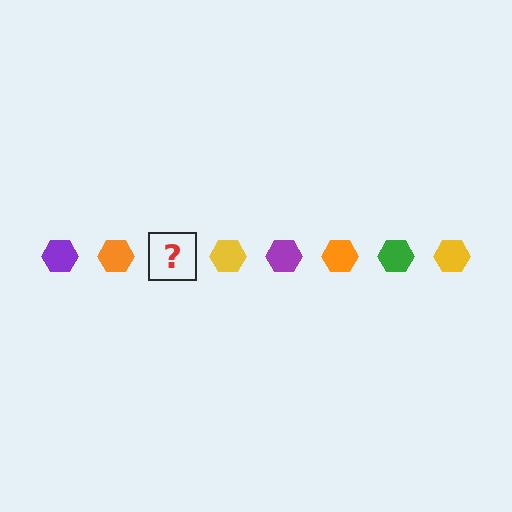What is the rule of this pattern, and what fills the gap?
The rule is that the pattern cycles through purple, orange, green, yellow hexagons. The gap should be filled with a green hexagon.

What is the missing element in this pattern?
The missing element is a green hexagon.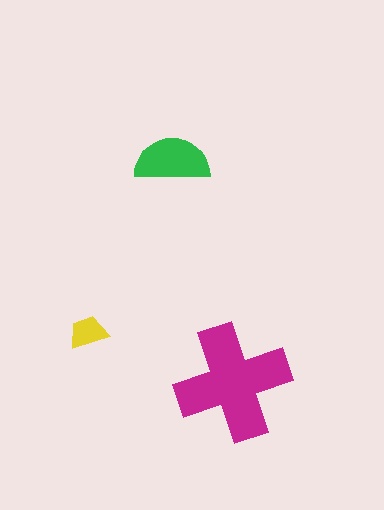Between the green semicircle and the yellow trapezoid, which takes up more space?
The green semicircle.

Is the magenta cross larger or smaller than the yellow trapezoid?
Larger.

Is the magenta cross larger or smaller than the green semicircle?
Larger.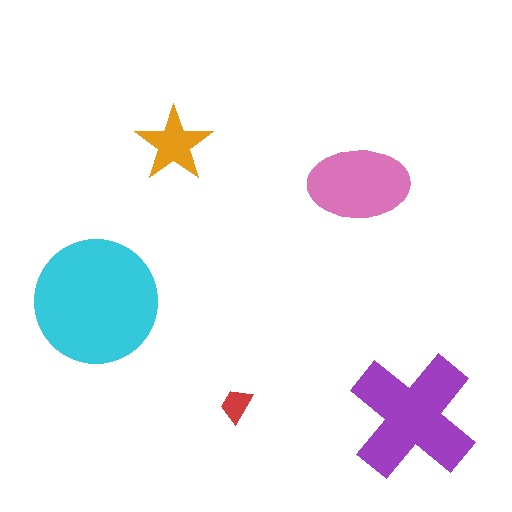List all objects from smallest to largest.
The red trapezoid, the orange star, the pink ellipse, the purple cross, the cyan circle.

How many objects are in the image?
There are 5 objects in the image.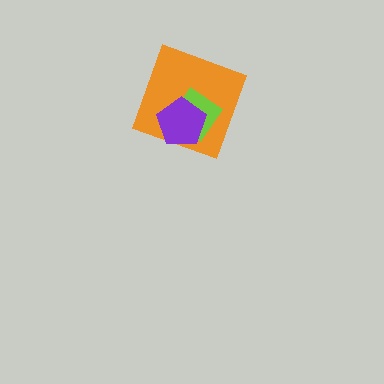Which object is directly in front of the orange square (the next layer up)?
The lime diamond is directly in front of the orange square.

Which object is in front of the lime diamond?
The purple pentagon is in front of the lime diamond.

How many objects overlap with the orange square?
2 objects overlap with the orange square.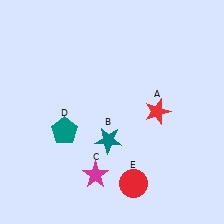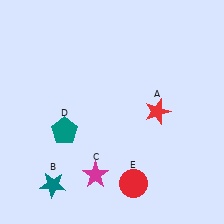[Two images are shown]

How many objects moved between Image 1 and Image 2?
1 object moved between the two images.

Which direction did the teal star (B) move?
The teal star (B) moved left.